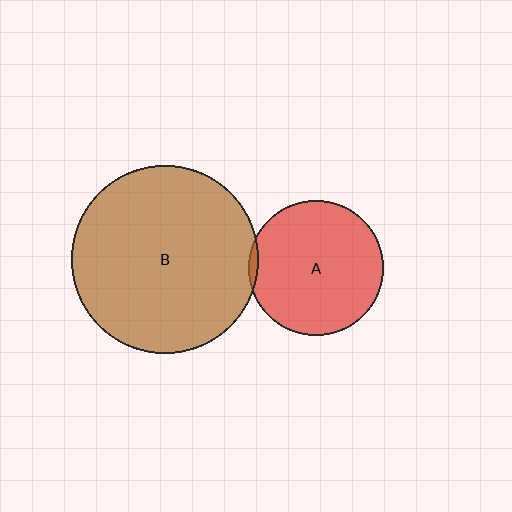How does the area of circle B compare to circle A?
Approximately 1.9 times.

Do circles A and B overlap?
Yes.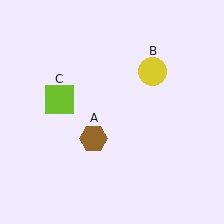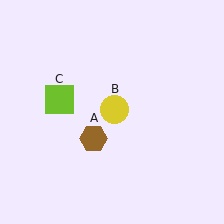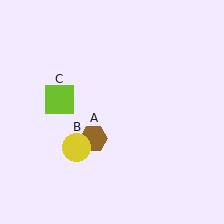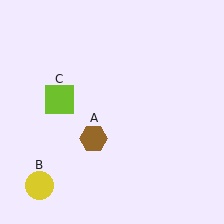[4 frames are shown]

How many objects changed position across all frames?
1 object changed position: yellow circle (object B).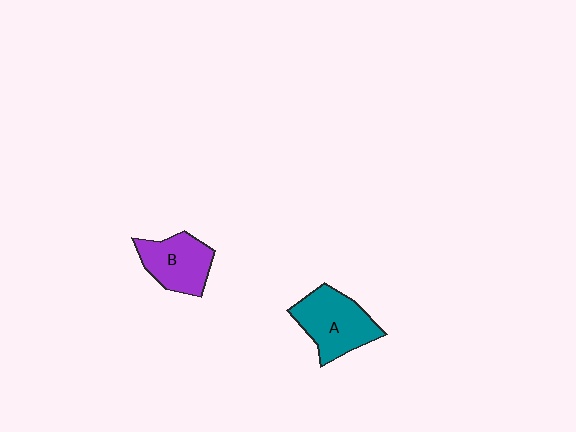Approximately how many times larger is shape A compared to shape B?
Approximately 1.2 times.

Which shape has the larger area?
Shape A (teal).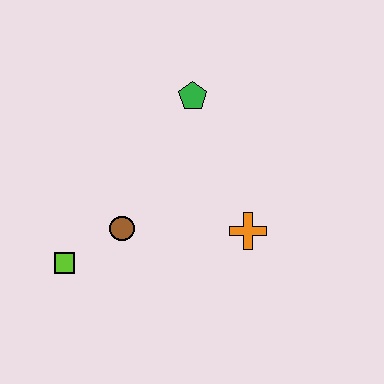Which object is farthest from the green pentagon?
The lime square is farthest from the green pentagon.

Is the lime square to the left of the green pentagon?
Yes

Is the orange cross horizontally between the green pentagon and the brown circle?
No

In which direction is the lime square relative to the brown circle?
The lime square is to the left of the brown circle.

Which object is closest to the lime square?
The brown circle is closest to the lime square.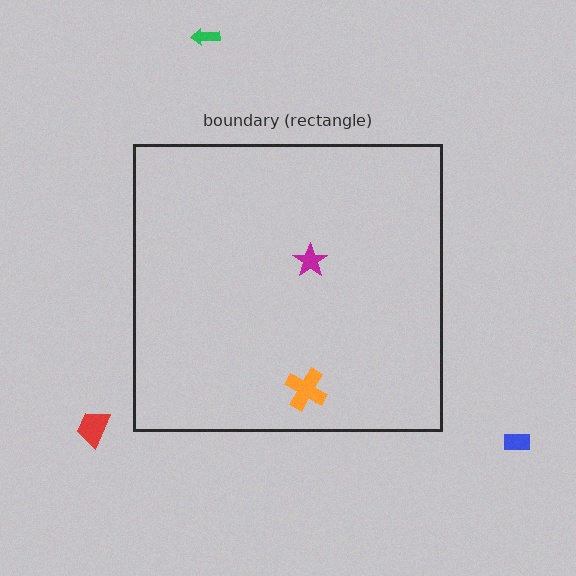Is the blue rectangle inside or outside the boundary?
Outside.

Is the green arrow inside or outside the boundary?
Outside.